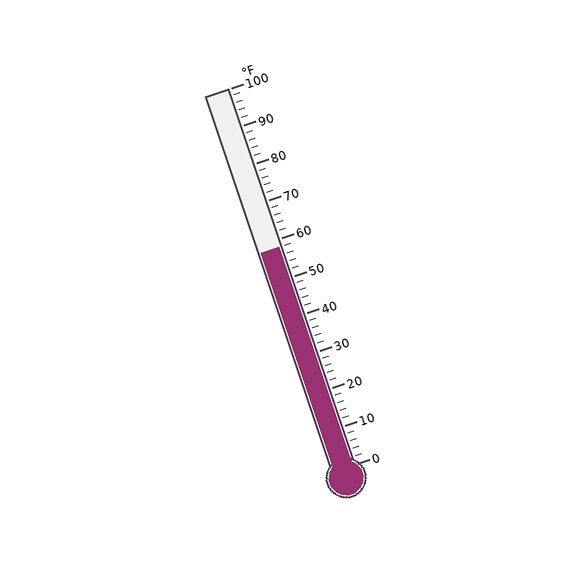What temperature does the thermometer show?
The thermometer shows approximately 58°F.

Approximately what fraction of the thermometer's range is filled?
The thermometer is filled to approximately 60% of its range.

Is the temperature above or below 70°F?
The temperature is below 70°F.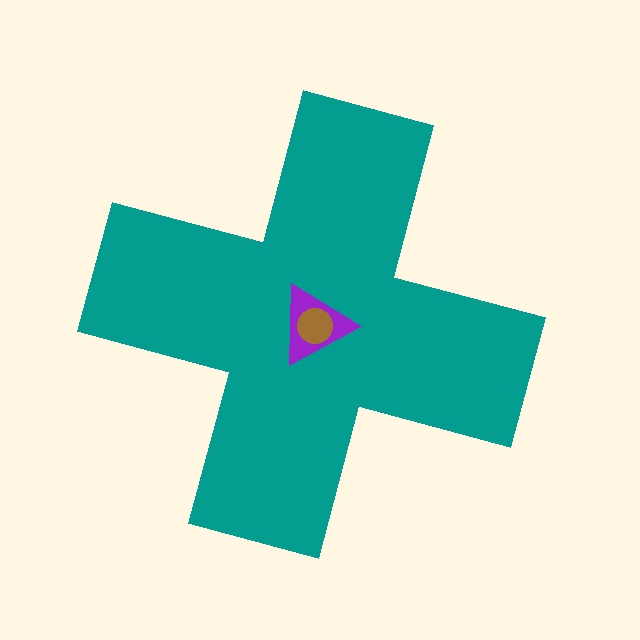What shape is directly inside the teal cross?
The purple triangle.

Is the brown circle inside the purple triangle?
Yes.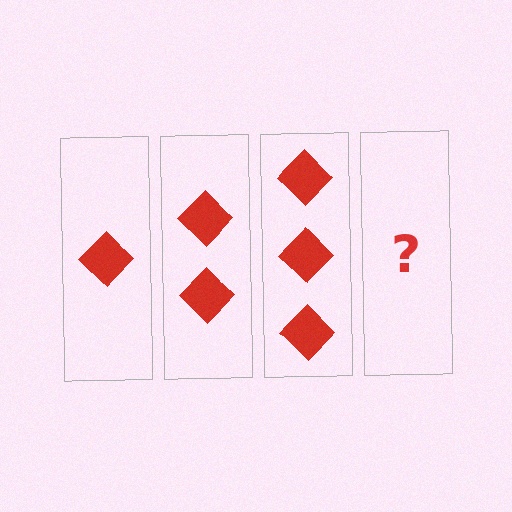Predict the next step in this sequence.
The next step is 4 diamonds.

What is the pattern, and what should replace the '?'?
The pattern is that each step adds one more diamond. The '?' should be 4 diamonds.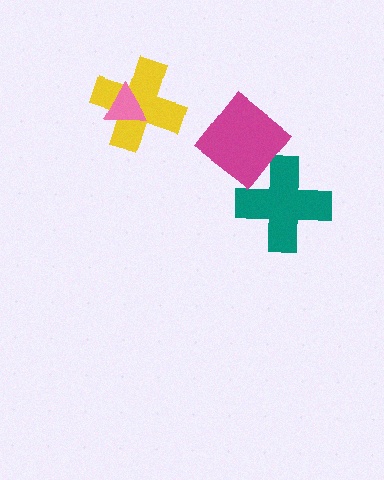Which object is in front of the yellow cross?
The pink triangle is in front of the yellow cross.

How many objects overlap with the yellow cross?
1 object overlaps with the yellow cross.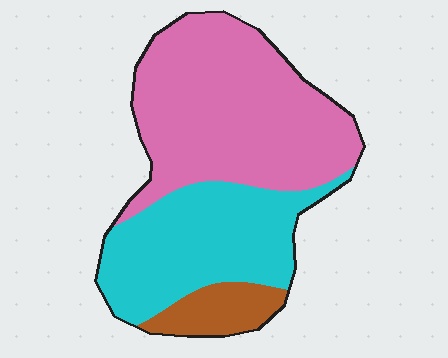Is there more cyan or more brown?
Cyan.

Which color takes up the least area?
Brown, at roughly 10%.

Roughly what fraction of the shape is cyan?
Cyan takes up about three eighths (3/8) of the shape.